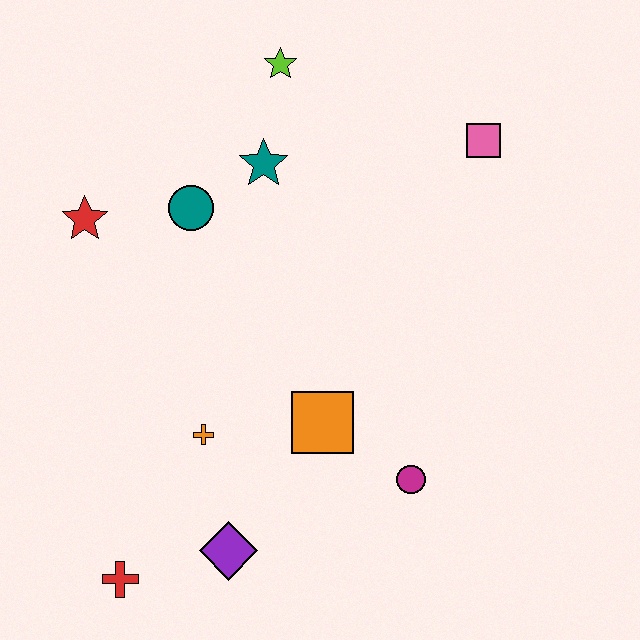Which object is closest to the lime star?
The teal star is closest to the lime star.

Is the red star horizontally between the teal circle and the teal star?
No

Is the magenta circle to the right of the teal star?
Yes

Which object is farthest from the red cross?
The pink square is farthest from the red cross.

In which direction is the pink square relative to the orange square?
The pink square is above the orange square.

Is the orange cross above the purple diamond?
Yes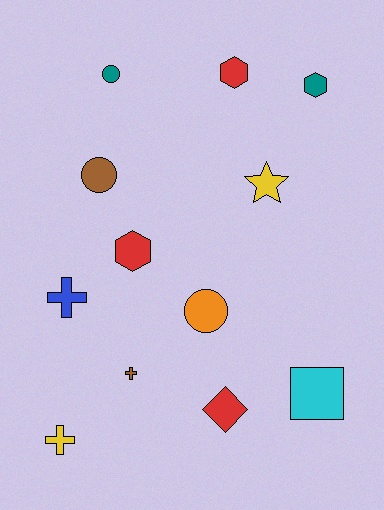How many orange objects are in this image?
There is 1 orange object.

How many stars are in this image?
There is 1 star.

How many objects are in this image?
There are 12 objects.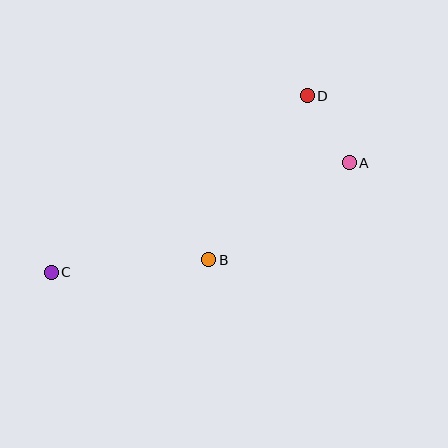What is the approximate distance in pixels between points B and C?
The distance between B and C is approximately 158 pixels.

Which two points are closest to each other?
Points A and D are closest to each other.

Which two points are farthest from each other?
Points A and C are farthest from each other.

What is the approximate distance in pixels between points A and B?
The distance between A and B is approximately 171 pixels.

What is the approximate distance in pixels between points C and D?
The distance between C and D is approximately 311 pixels.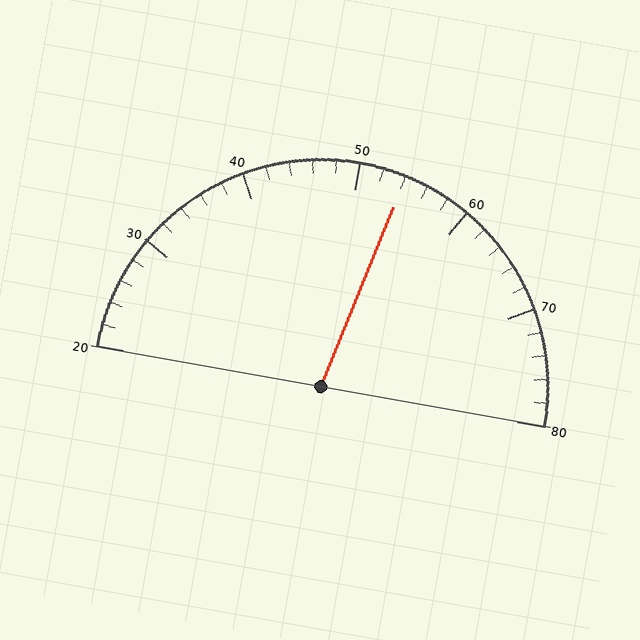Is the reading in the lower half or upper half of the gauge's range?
The reading is in the upper half of the range (20 to 80).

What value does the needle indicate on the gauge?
The needle indicates approximately 54.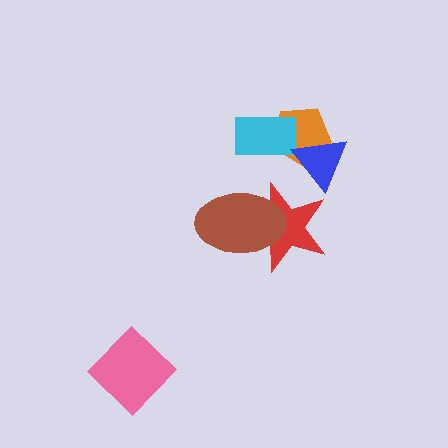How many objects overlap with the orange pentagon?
2 objects overlap with the orange pentagon.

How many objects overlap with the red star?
1 object overlaps with the red star.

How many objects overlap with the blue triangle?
1 object overlaps with the blue triangle.